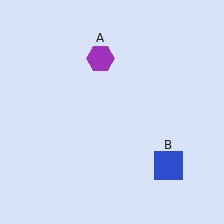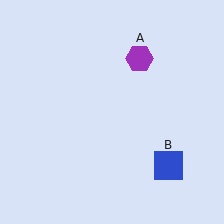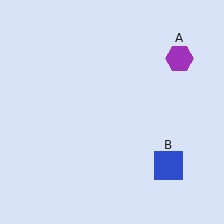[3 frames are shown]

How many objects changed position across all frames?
1 object changed position: purple hexagon (object A).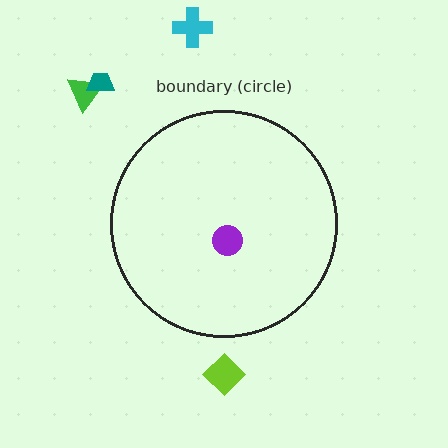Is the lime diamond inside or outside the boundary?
Outside.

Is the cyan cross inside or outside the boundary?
Outside.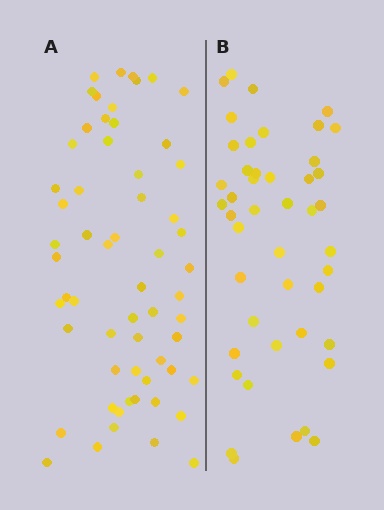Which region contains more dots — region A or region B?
Region A (the left region) has more dots.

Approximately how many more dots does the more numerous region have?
Region A has approximately 15 more dots than region B.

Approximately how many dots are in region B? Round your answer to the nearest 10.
About 40 dots. (The exact count is 45, which rounds to 40.)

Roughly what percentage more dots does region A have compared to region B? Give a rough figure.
About 35% more.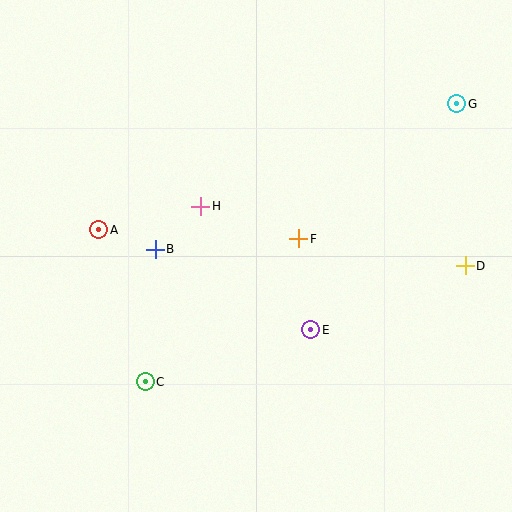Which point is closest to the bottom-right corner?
Point D is closest to the bottom-right corner.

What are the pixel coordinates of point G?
Point G is at (457, 104).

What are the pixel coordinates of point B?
Point B is at (155, 249).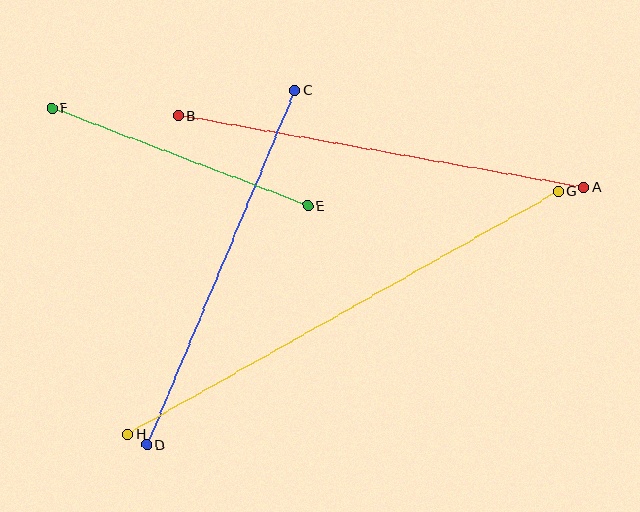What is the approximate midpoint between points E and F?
The midpoint is at approximately (180, 157) pixels.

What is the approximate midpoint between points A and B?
The midpoint is at approximately (381, 152) pixels.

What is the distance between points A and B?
The distance is approximately 412 pixels.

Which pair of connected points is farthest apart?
Points G and H are farthest apart.